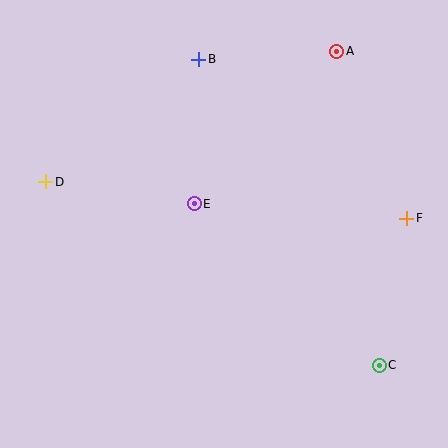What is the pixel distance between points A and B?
The distance between A and B is 139 pixels.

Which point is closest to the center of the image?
Point E at (194, 204) is closest to the center.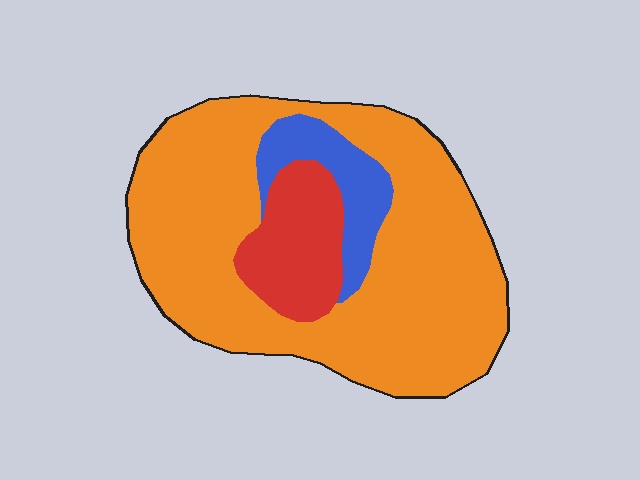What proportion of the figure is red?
Red covers around 15% of the figure.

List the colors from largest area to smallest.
From largest to smallest: orange, red, blue.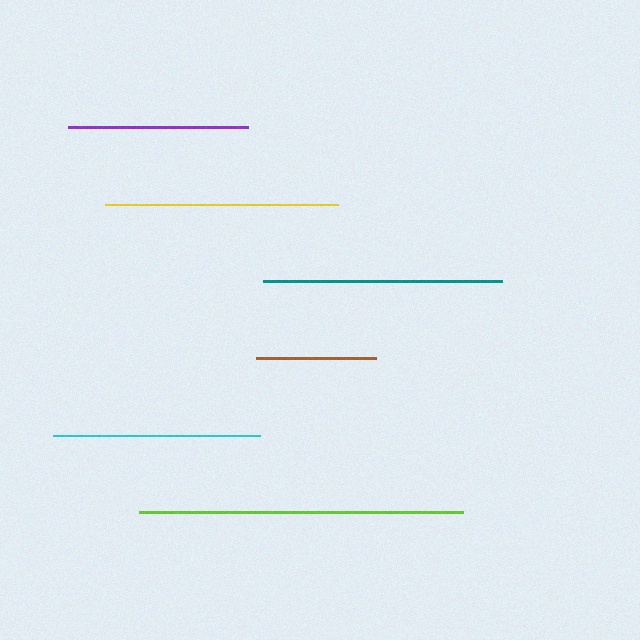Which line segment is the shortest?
The brown line is the shortest at approximately 120 pixels.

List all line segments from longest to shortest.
From longest to shortest: lime, teal, yellow, cyan, purple, brown.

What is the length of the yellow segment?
The yellow segment is approximately 233 pixels long.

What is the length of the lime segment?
The lime segment is approximately 324 pixels long.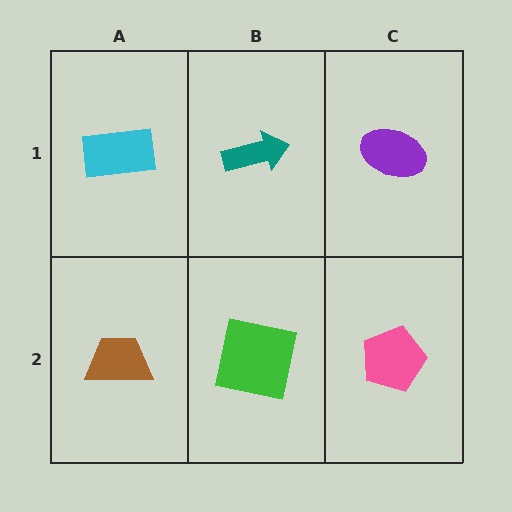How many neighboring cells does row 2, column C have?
2.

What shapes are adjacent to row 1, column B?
A green square (row 2, column B), a cyan rectangle (row 1, column A), a purple ellipse (row 1, column C).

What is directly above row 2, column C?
A purple ellipse.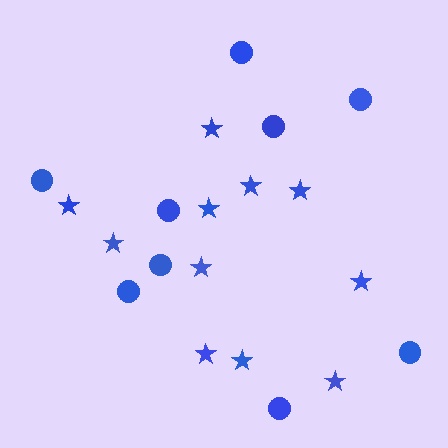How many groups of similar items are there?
There are 2 groups: one group of stars (11) and one group of circles (9).